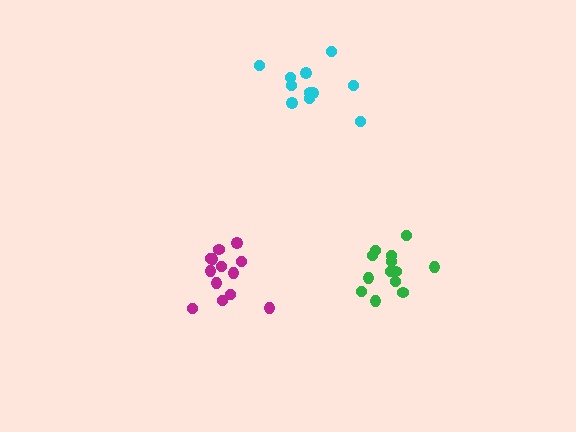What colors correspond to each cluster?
The clusters are colored: green, magenta, cyan.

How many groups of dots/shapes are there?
There are 3 groups.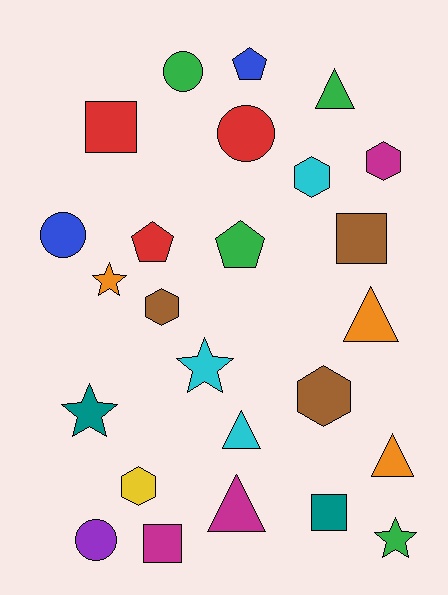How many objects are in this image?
There are 25 objects.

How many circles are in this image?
There are 4 circles.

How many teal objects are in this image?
There are 2 teal objects.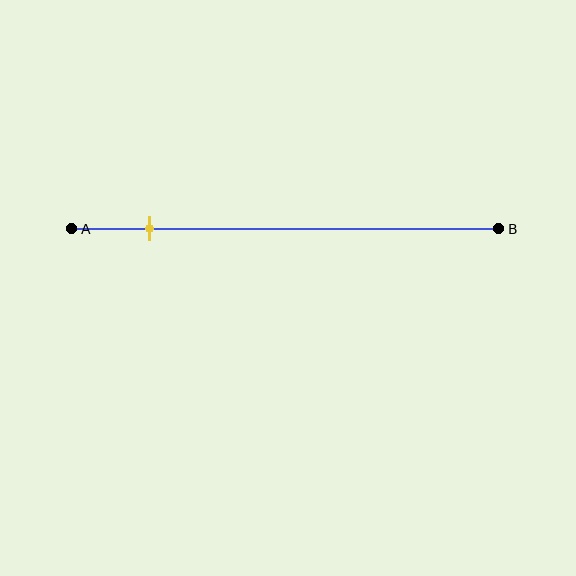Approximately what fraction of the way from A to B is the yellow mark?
The yellow mark is approximately 20% of the way from A to B.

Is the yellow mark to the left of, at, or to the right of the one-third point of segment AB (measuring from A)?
The yellow mark is to the left of the one-third point of segment AB.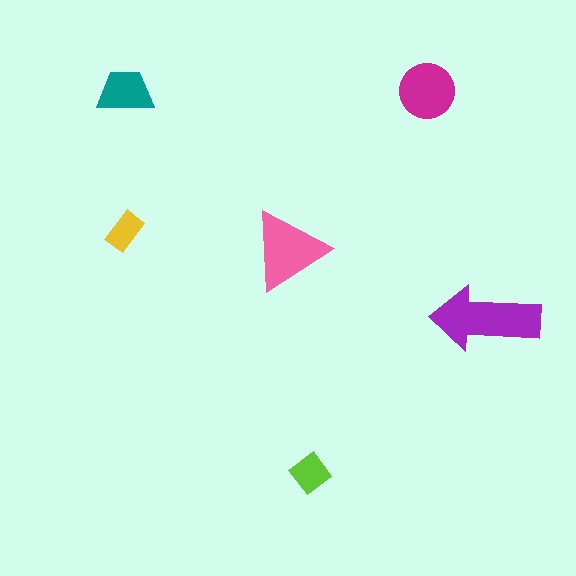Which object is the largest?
The purple arrow.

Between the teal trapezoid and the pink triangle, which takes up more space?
The pink triangle.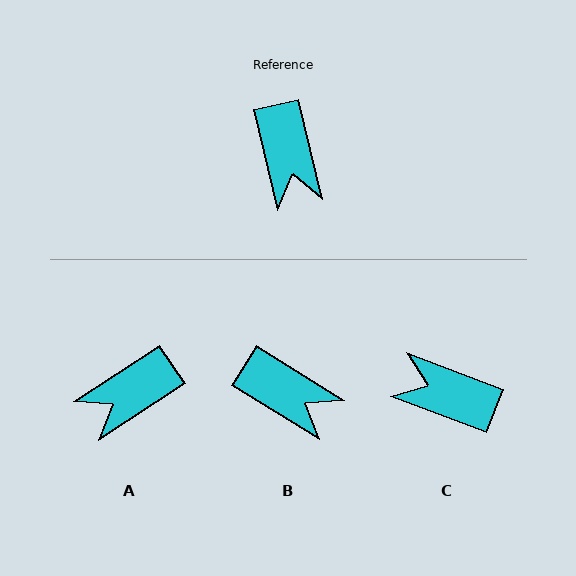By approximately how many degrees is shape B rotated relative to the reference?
Approximately 45 degrees counter-clockwise.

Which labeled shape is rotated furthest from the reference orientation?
C, about 124 degrees away.